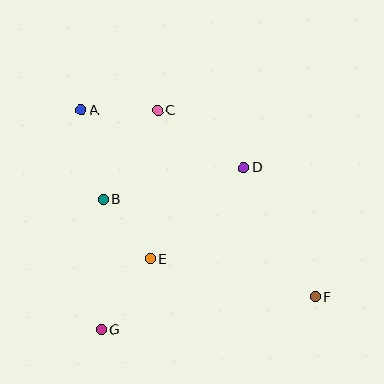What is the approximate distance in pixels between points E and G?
The distance between E and G is approximately 86 pixels.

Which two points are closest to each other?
Points B and E are closest to each other.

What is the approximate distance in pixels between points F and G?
The distance between F and G is approximately 217 pixels.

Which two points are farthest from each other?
Points A and F are farthest from each other.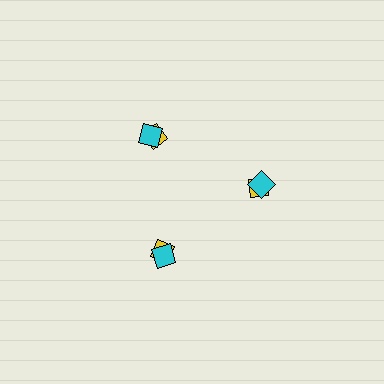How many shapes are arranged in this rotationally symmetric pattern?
There are 6 shapes, arranged in 3 groups of 2.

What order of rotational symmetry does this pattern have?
This pattern has 3-fold rotational symmetry.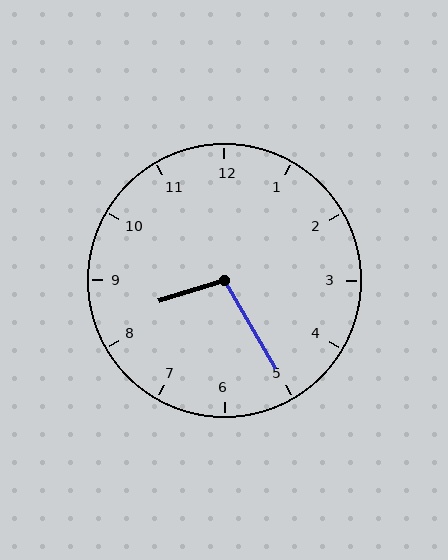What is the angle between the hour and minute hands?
Approximately 102 degrees.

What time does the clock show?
8:25.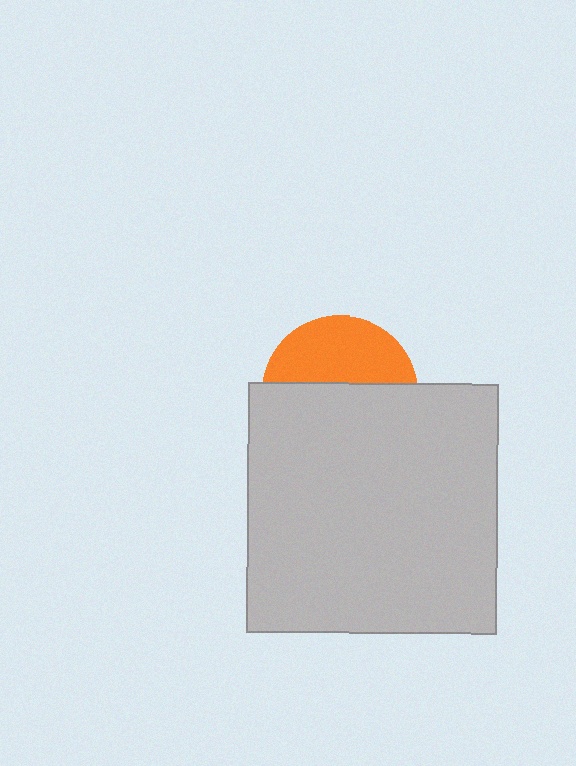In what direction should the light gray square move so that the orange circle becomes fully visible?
The light gray square should move down. That is the shortest direction to clear the overlap and leave the orange circle fully visible.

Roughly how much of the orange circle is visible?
A small part of it is visible (roughly 41%).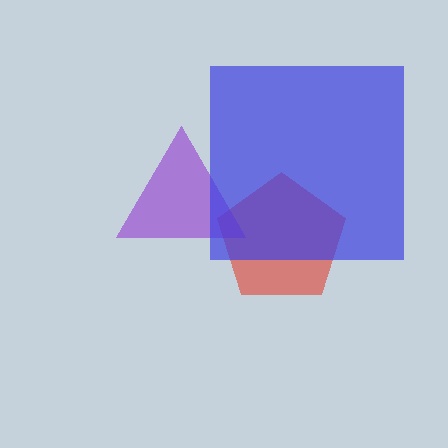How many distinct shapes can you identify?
There are 3 distinct shapes: a red pentagon, a purple triangle, a blue square.